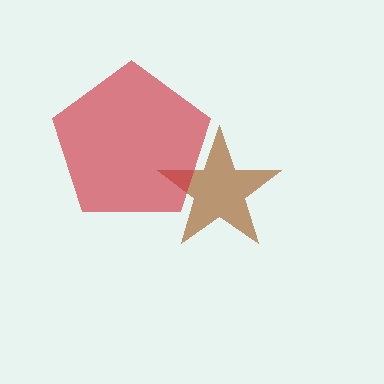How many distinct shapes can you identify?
There are 2 distinct shapes: a brown star, a red pentagon.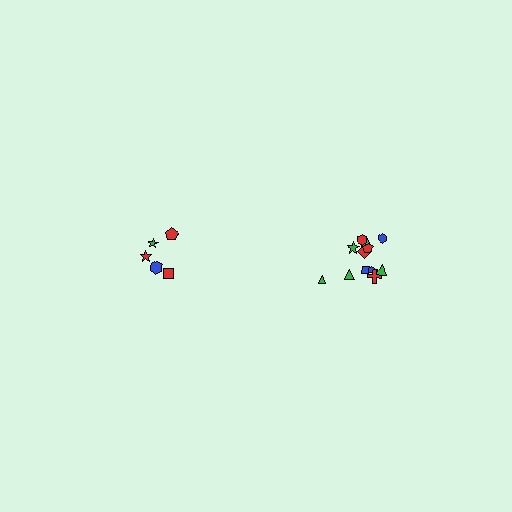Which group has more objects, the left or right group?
The right group.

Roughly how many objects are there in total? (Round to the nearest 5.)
Roughly 15 objects in total.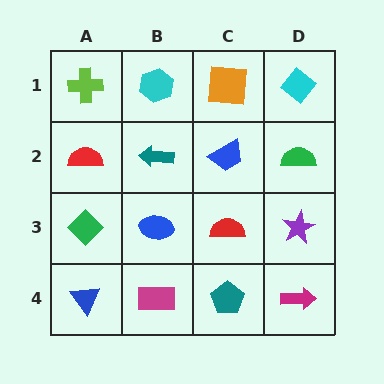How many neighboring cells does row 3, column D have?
3.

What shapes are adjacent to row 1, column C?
A blue trapezoid (row 2, column C), a cyan hexagon (row 1, column B), a cyan diamond (row 1, column D).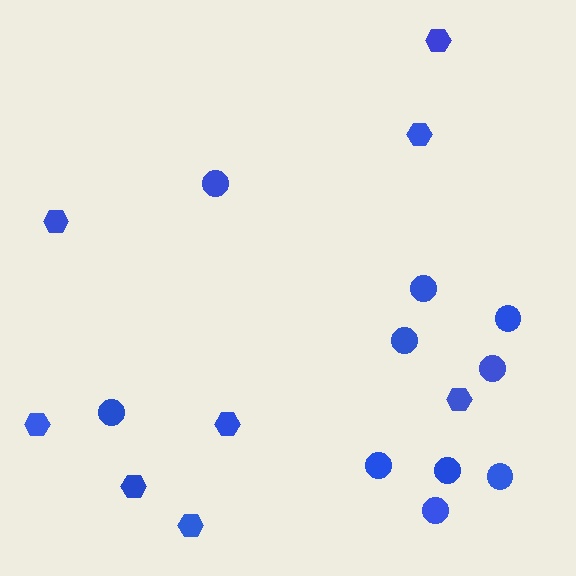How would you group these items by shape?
There are 2 groups: one group of circles (10) and one group of hexagons (8).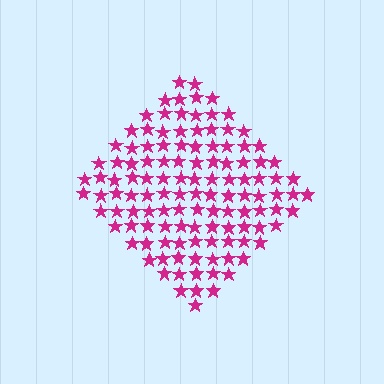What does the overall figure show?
The overall figure shows a diamond.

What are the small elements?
The small elements are stars.